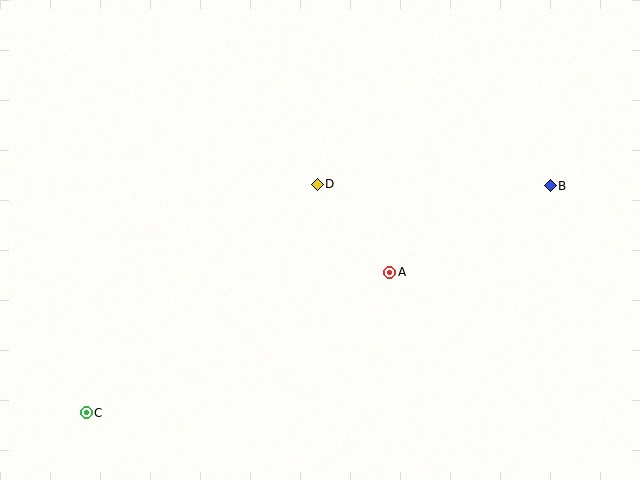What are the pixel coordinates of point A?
Point A is at (390, 272).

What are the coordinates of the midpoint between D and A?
The midpoint between D and A is at (354, 228).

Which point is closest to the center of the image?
Point D at (317, 184) is closest to the center.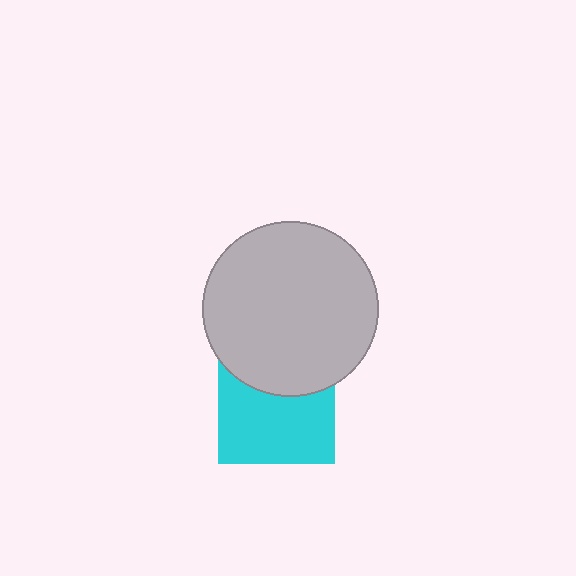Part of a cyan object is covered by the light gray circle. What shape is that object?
It is a square.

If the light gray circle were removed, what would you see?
You would see the complete cyan square.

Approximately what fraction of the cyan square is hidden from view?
Roughly 35% of the cyan square is hidden behind the light gray circle.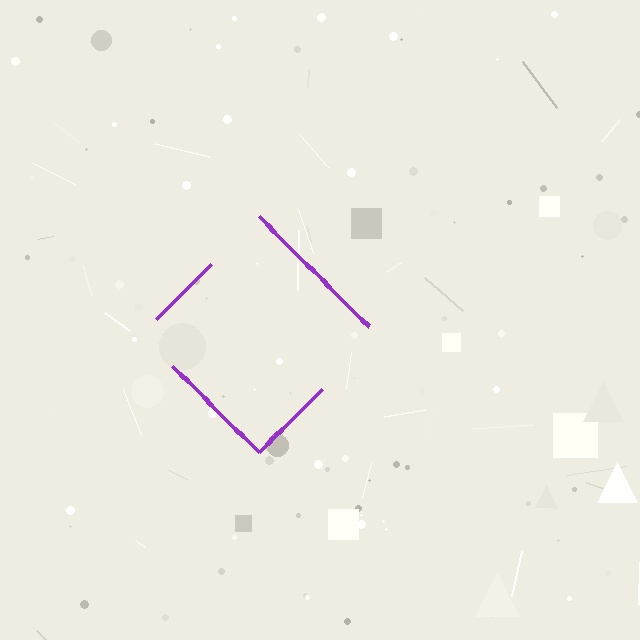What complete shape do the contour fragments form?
The contour fragments form a diamond.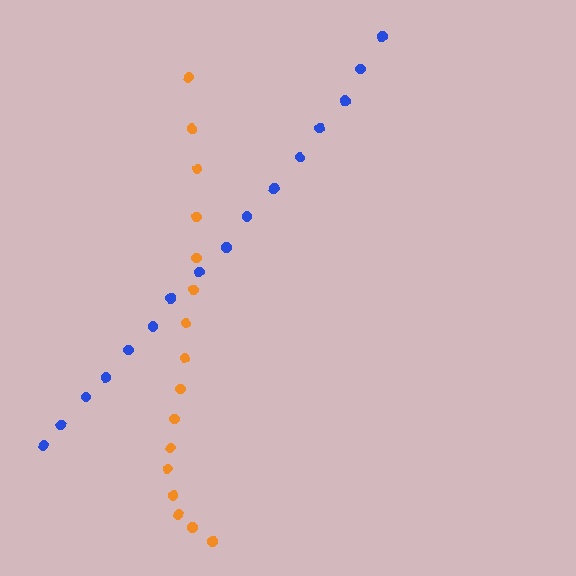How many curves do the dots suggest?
There are 2 distinct paths.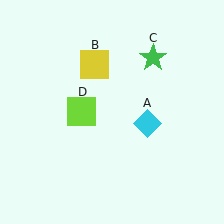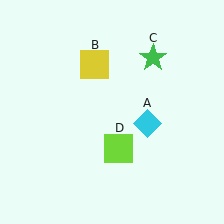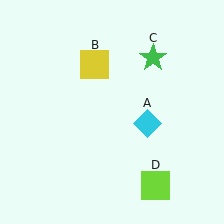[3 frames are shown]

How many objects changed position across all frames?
1 object changed position: lime square (object D).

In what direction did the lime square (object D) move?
The lime square (object D) moved down and to the right.